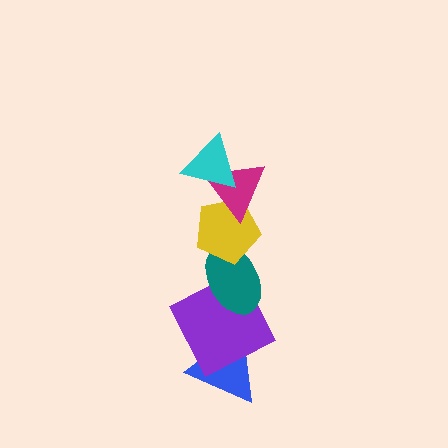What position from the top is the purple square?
The purple square is 5th from the top.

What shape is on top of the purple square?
The teal ellipse is on top of the purple square.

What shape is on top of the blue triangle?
The purple square is on top of the blue triangle.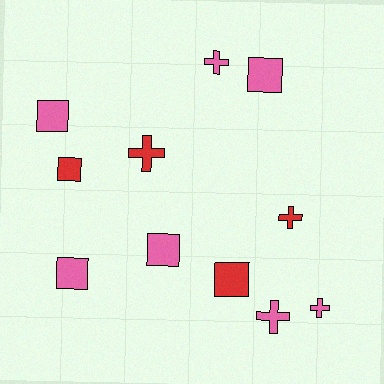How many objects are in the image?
There are 11 objects.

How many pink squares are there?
There are 4 pink squares.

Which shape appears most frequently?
Square, with 6 objects.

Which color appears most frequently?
Pink, with 7 objects.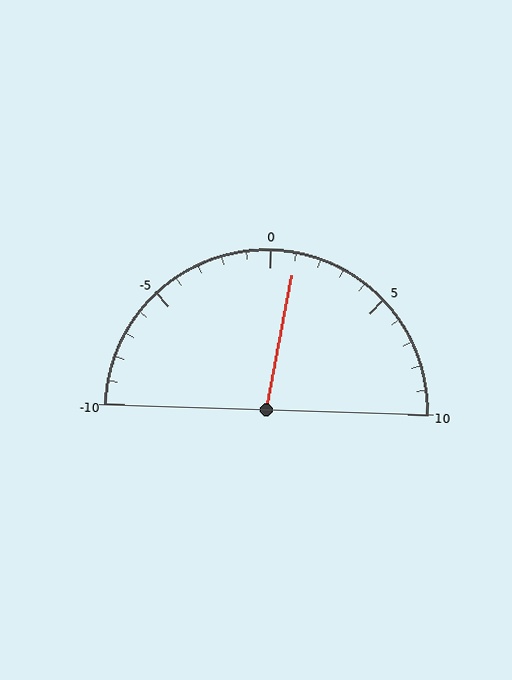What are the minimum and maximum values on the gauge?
The gauge ranges from -10 to 10.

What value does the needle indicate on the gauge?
The needle indicates approximately 1.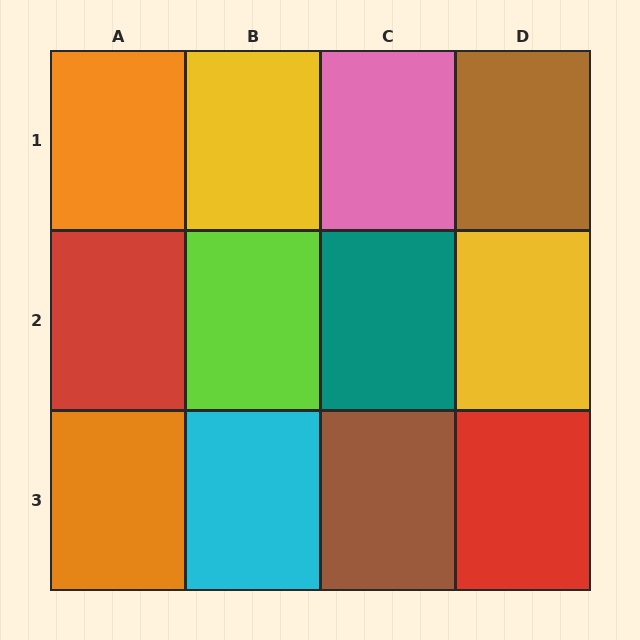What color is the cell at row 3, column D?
Red.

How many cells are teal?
1 cell is teal.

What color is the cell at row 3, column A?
Orange.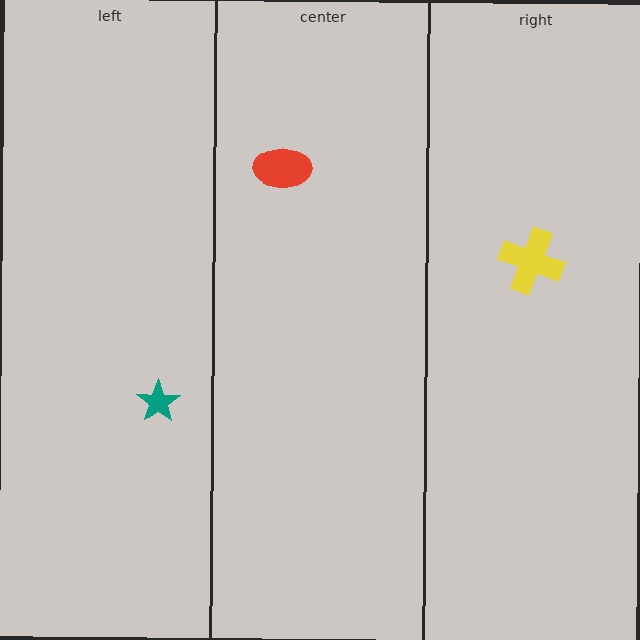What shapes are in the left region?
The teal star.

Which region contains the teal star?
The left region.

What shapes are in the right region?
The yellow cross.